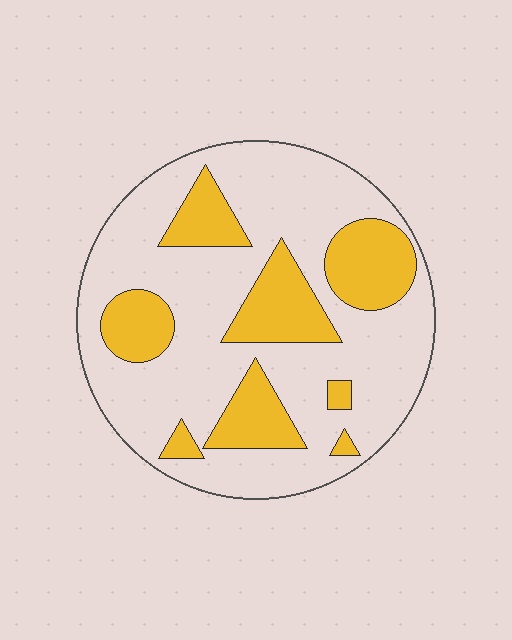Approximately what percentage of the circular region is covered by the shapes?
Approximately 30%.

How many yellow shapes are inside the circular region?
8.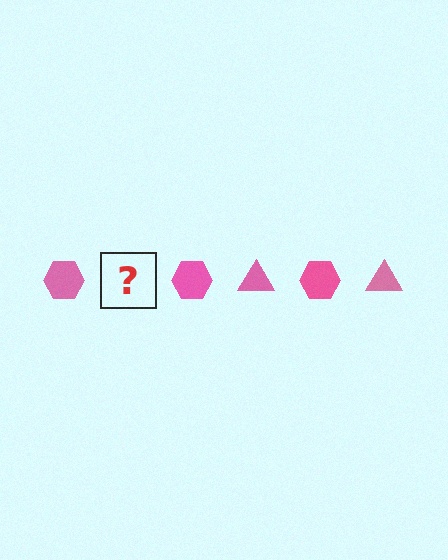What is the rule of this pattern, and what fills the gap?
The rule is that the pattern cycles through hexagon, triangle shapes in pink. The gap should be filled with a pink triangle.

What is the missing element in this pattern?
The missing element is a pink triangle.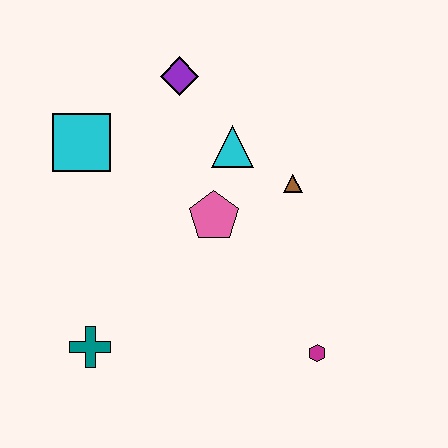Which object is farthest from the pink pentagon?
The teal cross is farthest from the pink pentagon.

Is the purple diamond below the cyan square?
No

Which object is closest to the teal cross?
The pink pentagon is closest to the teal cross.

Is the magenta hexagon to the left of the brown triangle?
No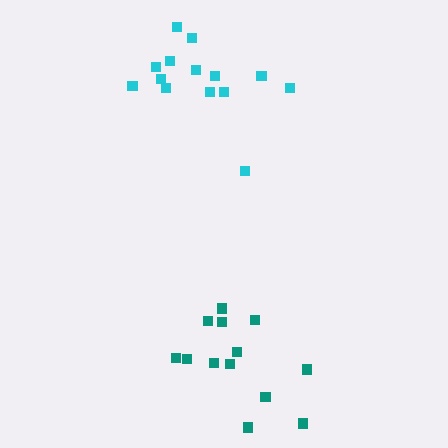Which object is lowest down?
The teal cluster is bottommost.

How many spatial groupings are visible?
There are 2 spatial groupings.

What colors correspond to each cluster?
The clusters are colored: teal, cyan.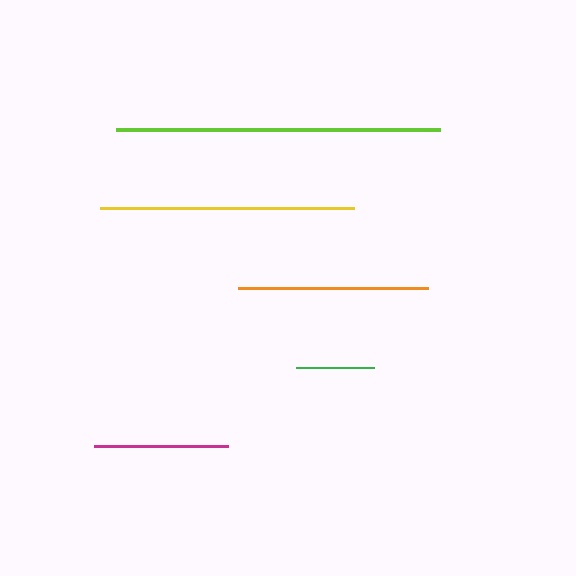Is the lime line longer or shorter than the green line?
The lime line is longer than the green line.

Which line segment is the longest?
The lime line is the longest at approximately 325 pixels.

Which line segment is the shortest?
The green line is the shortest at approximately 78 pixels.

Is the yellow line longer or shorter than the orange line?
The yellow line is longer than the orange line.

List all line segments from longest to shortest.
From longest to shortest: lime, yellow, orange, magenta, green.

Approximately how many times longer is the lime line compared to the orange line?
The lime line is approximately 1.7 times the length of the orange line.